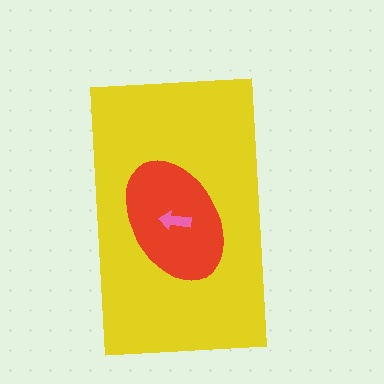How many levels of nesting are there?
3.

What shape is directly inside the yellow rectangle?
The red ellipse.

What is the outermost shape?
The yellow rectangle.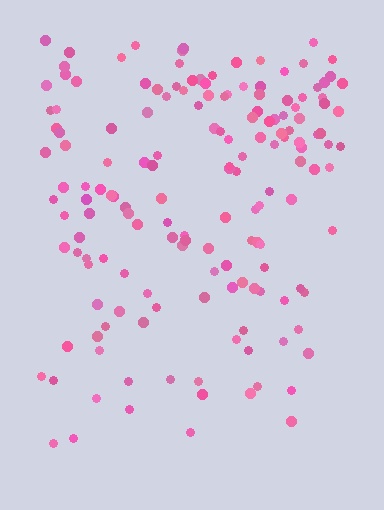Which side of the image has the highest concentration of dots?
The top.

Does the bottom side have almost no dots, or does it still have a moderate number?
Still a moderate number, just noticeably fewer than the top.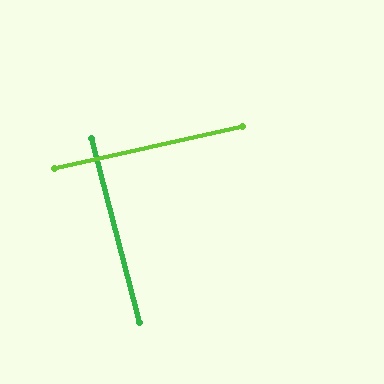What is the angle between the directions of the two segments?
Approximately 88 degrees.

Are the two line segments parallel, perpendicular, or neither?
Perpendicular — they meet at approximately 88°.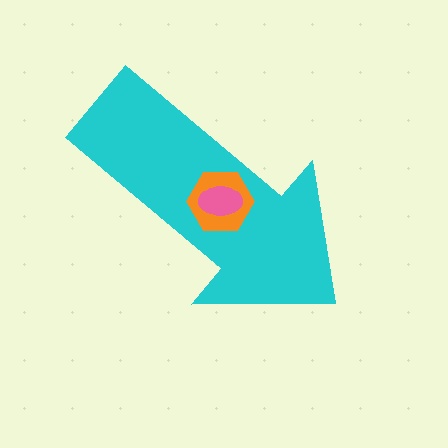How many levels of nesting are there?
3.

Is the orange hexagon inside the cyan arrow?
Yes.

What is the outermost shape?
The cyan arrow.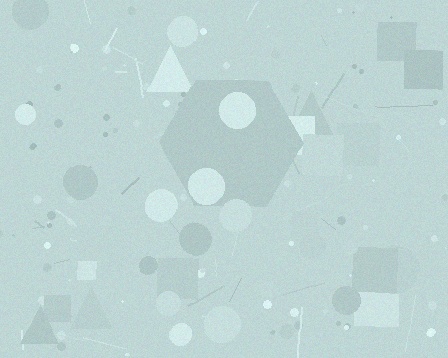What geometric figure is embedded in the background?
A hexagon is embedded in the background.